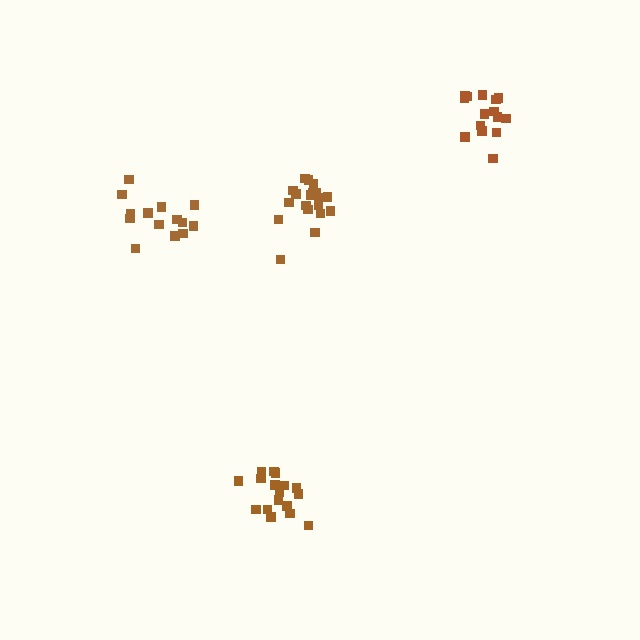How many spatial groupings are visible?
There are 4 spatial groupings.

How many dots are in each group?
Group 1: 20 dots, Group 2: 15 dots, Group 3: 17 dots, Group 4: 14 dots (66 total).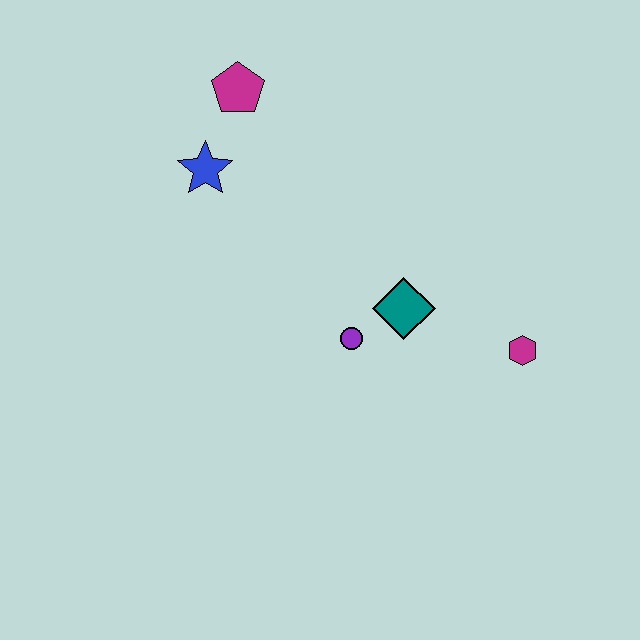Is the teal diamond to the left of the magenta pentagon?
No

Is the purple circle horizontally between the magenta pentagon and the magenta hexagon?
Yes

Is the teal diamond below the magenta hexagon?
No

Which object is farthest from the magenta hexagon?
The magenta pentagon is farthest from the magenta hexagon.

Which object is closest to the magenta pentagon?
The blue star is closest to the magenta pentagon.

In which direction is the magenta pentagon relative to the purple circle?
The magenta pentagon is above the purple circle.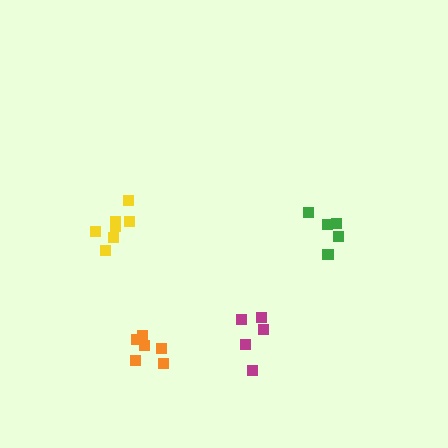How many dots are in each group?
Group 1: 7 dots, Group 2: 5 dots, Group 3: 6 dots, Group 4: 5 dots (23 total).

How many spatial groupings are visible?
There are 4 spatial groupings.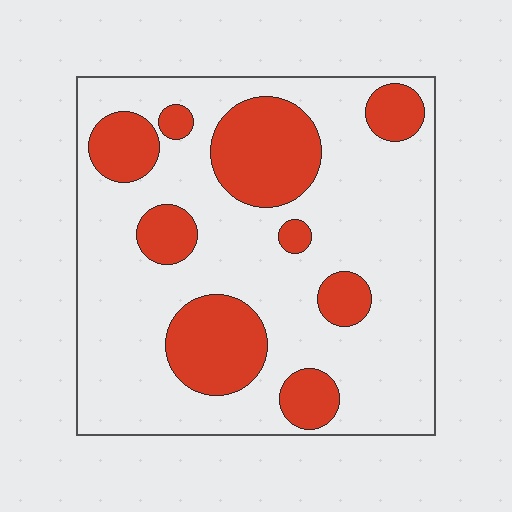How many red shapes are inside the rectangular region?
9.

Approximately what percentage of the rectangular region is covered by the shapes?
Approximately 25%.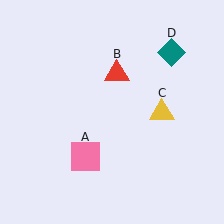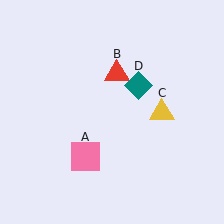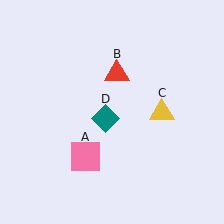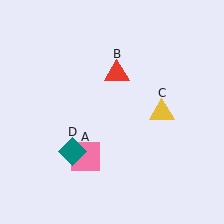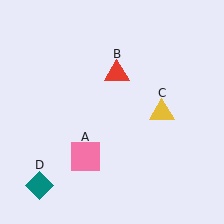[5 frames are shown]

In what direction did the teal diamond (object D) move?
The teal diamond (object D) moved down and to the left.